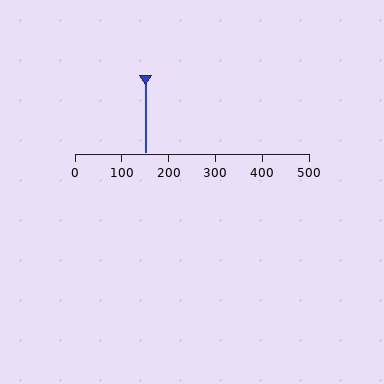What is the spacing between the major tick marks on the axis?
The major ticks are spaced 100 apart.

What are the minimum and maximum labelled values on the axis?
The axis runs from 0 to 500.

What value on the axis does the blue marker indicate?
The marker indicates approximately 150.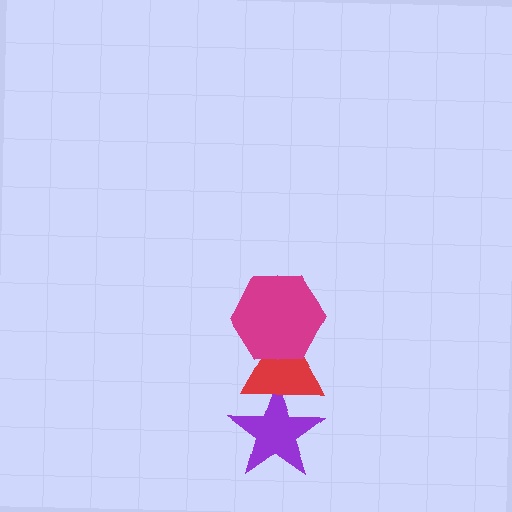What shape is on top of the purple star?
The red triangle is on top of the purple star.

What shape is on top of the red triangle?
The magenta hexagon is on top of the red triangle.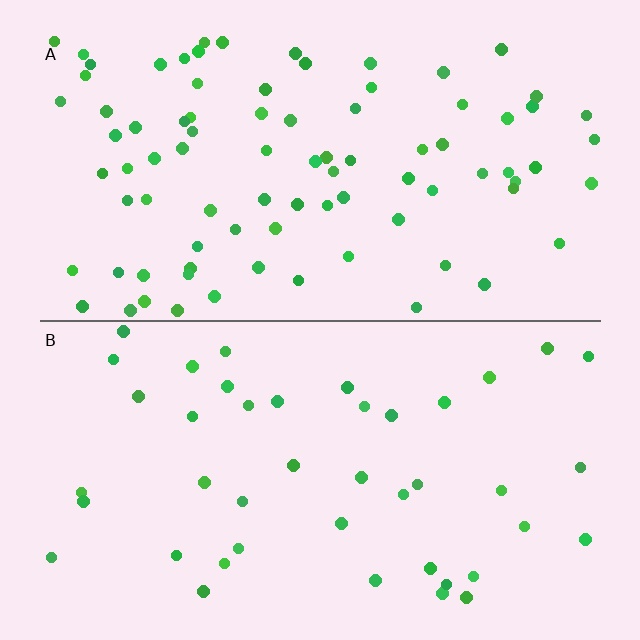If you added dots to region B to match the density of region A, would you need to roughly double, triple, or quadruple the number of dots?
Approximately double.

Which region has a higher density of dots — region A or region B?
A (the top).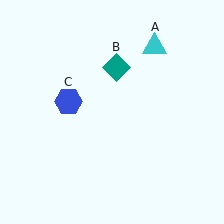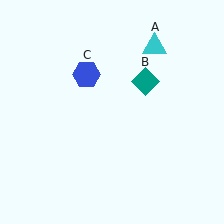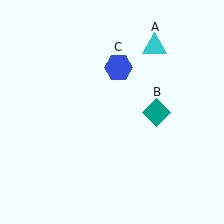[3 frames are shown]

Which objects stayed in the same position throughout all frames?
Cyan triangle (object A) remained stationary.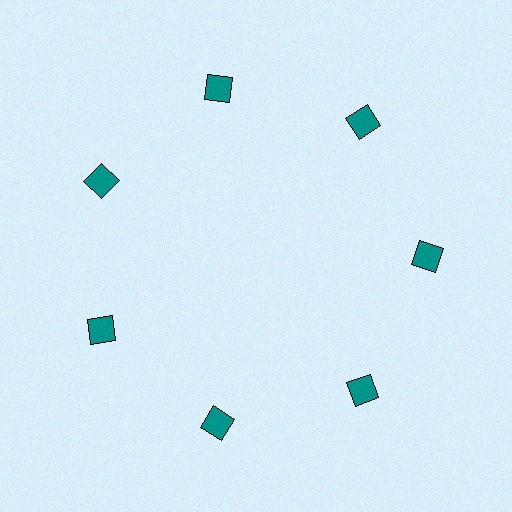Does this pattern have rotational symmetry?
Yes, this pattern has 7-fold rotational symmetry. It looks the same after rotating 51 degrees around the center.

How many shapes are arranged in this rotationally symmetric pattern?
There are 7 shapes, arranged in 7 groups of 1.